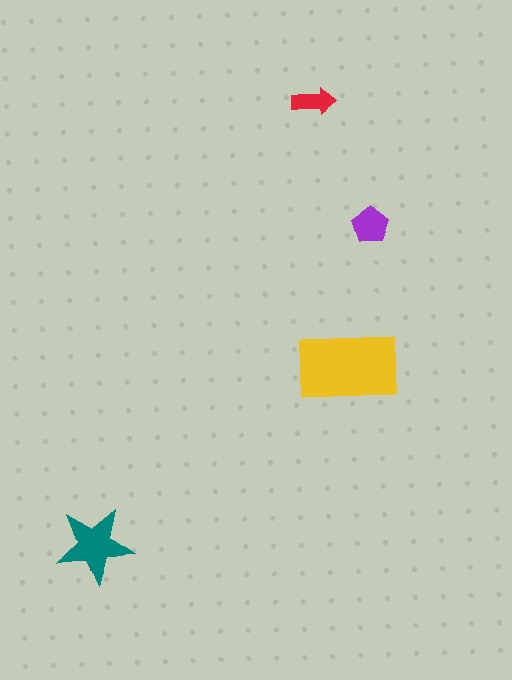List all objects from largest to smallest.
The yellow rectangle, the teal star, the purple pentagon, the red arrow.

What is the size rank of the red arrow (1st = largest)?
4th.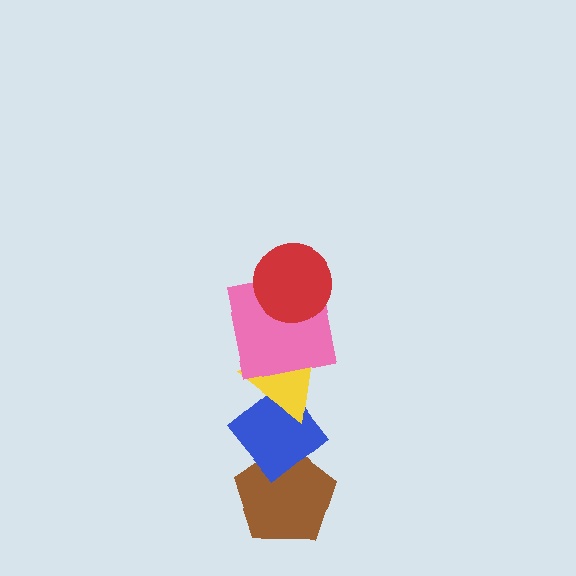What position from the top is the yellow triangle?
The yellow triangle is 3rd from the top.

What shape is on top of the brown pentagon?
The blue diamond is on top of the brown pentagon.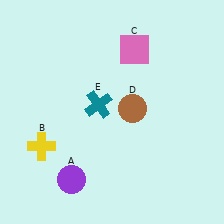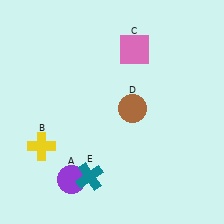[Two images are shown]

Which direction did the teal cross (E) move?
The teal cross (E) moved down.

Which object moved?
The teal cross (E) moved down.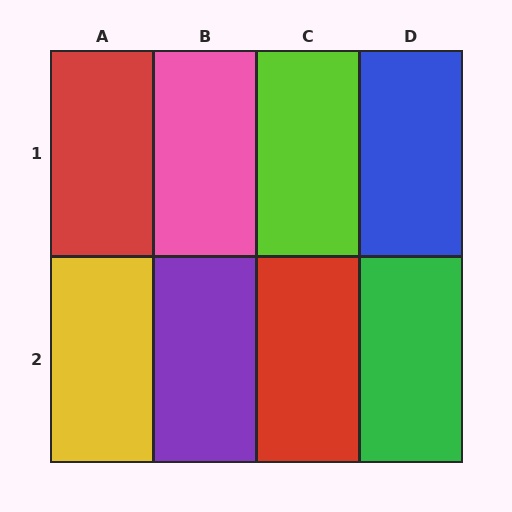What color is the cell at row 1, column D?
Blue.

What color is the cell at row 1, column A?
Red.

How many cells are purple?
1 cell is purple.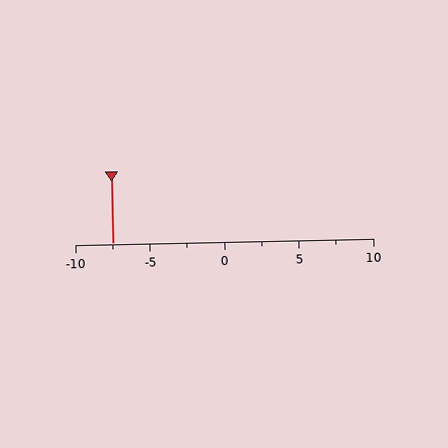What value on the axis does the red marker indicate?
The marker indicates approximately -7.5.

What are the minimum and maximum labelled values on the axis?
The axis runs from -10 to 10.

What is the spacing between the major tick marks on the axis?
The major ticks are spaced 5 apart.